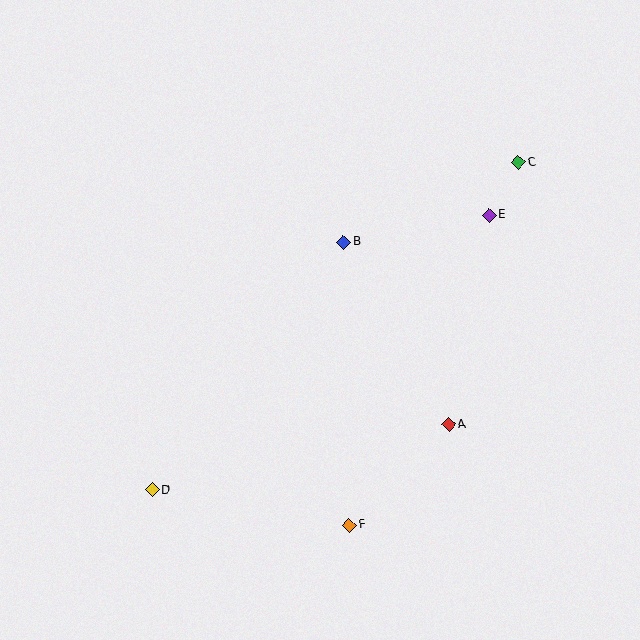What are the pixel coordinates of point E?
Point E is at (489, 215).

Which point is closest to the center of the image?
Point B at (343, 242) is closest to the center.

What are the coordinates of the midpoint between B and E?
The midpoint between B and E is at (416, 229).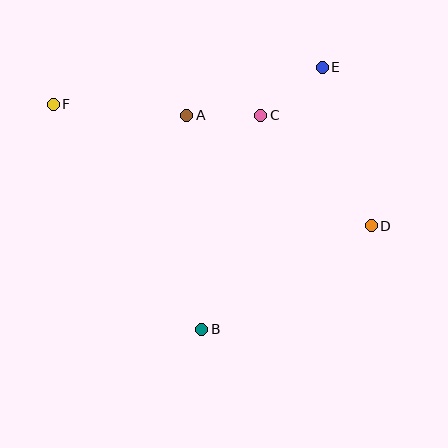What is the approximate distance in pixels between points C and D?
The distance between C and D is approximately 156 pixels.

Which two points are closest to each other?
Points A and C are closest to each other.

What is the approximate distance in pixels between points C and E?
The distance between C and E is approximately 78 pixels.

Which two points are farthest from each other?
Points D and F are farthest from each other.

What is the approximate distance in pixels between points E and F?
The distance between E and F is approximately 272 pixels.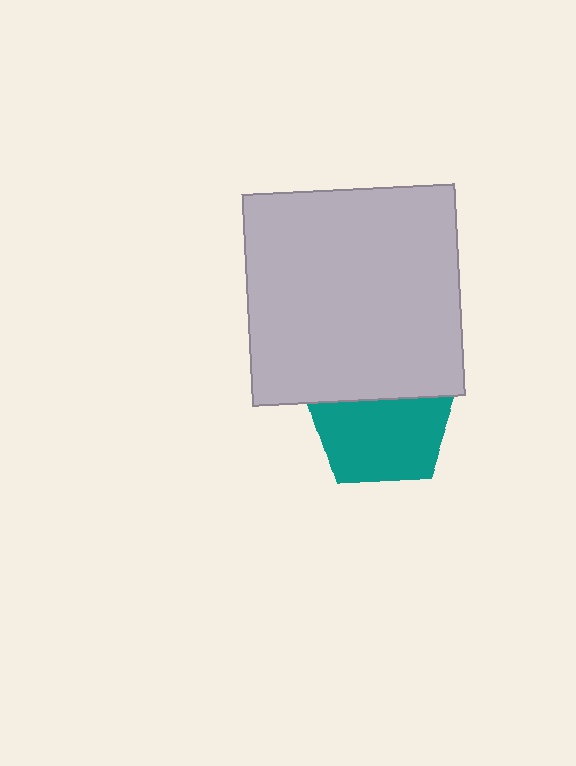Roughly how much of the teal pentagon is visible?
About half of it is visible (roughly 63%).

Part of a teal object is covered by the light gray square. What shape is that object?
It is a pentagon.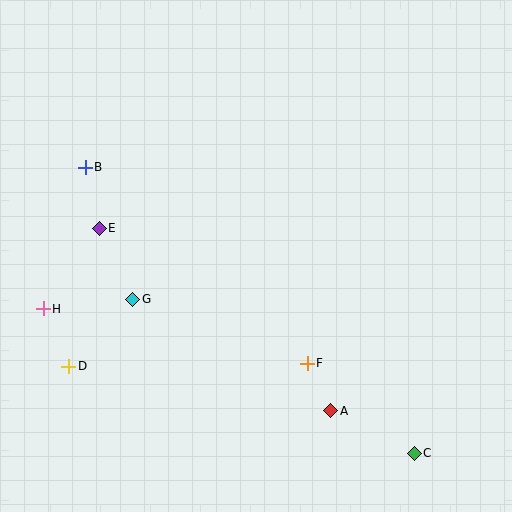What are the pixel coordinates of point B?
Point B is at (85, 167).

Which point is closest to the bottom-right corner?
Point C is closest to the bottom-right corner.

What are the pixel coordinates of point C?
Point C is at (414, 453).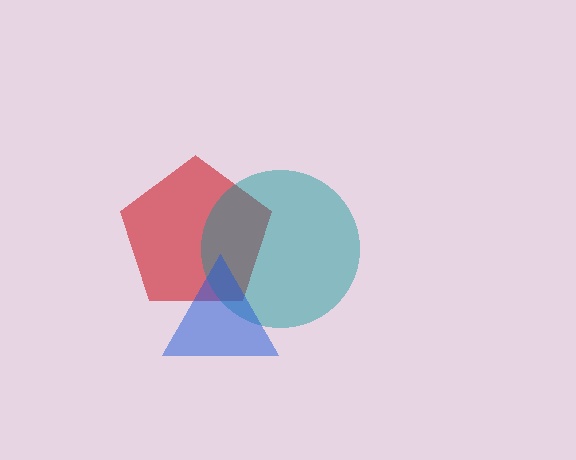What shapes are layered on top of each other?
The layered shapes are: a red pentagon, a teal circle, a blue triangle.